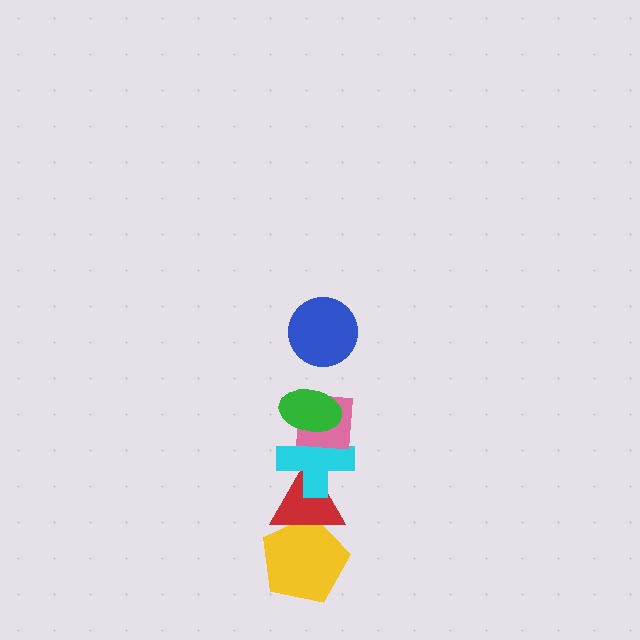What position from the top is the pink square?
The pink square is 3rd from the top.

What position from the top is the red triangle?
The red triangle is 5th from the top.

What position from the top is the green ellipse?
The green ellipse is 2nd from the top.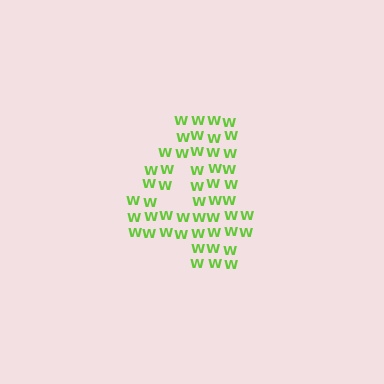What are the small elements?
The small elements are letter W's.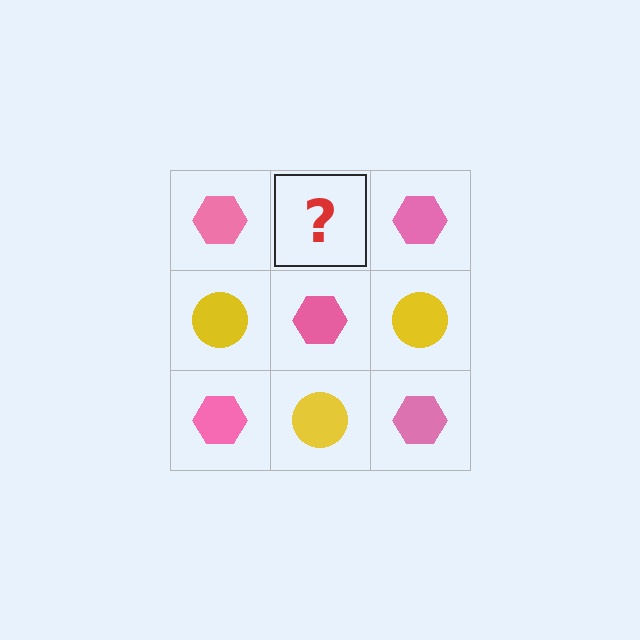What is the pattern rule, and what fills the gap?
The rule is that it alternates pink hexagon and yellow circle in a checkerboard pattern. The gap should be filled with a yellow circle.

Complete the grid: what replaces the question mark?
The question mark should be replaced with a yellow circle.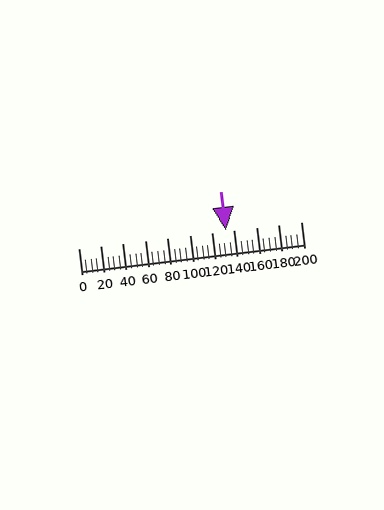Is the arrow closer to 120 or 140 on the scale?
The arrow is closer to 140.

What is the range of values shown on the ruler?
The ruler shows values from 0 to 200.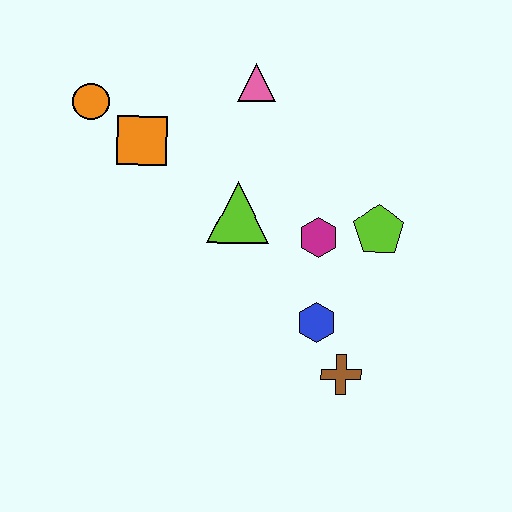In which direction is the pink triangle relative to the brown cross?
The pink triangle is above the brown cross.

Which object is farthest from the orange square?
The brown cross is farthest from the orange square.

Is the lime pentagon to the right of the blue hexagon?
Yes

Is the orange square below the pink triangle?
Yes